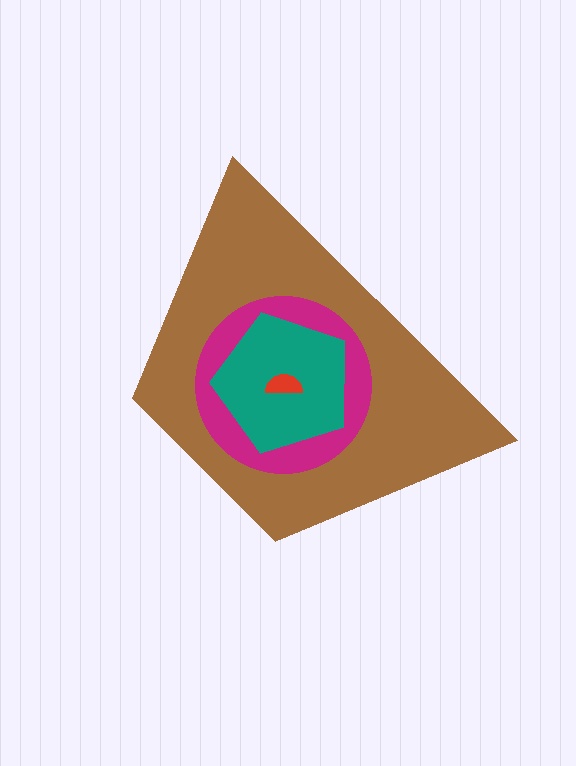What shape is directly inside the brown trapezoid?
The magenta circle.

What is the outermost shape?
The brown trapezoid.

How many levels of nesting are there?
4.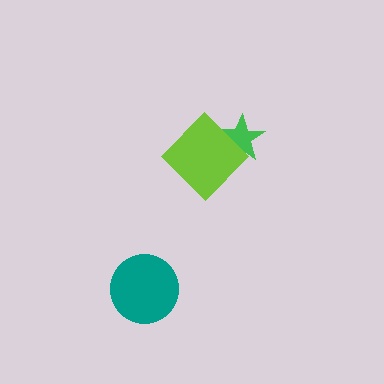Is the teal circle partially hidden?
No, no other shape covers it.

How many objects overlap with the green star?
1 object overlaps with the green star.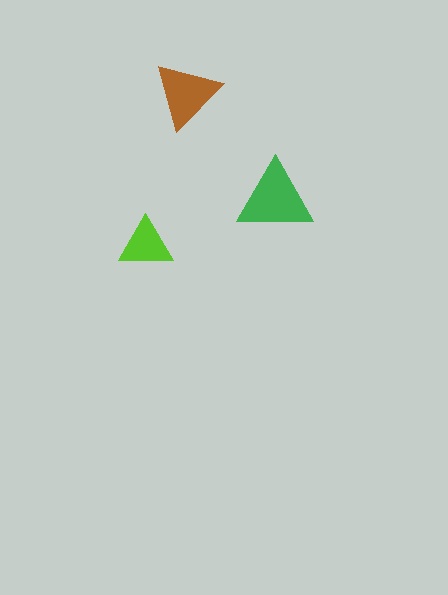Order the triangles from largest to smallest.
the green one, the brown one, the lime one.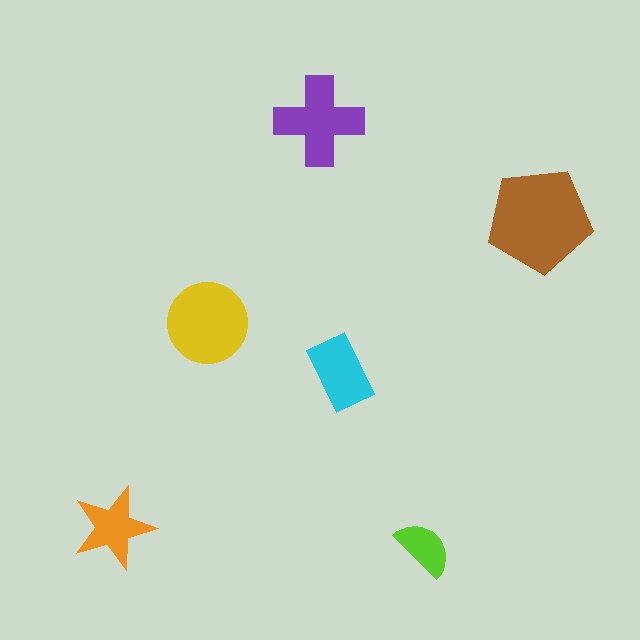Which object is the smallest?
The lime semicircle.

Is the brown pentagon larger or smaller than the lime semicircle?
Larger.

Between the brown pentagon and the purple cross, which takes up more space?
The brown pentagon.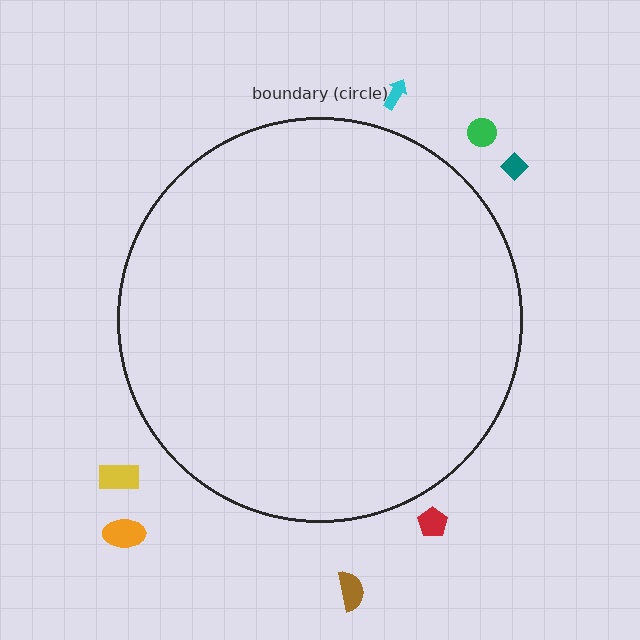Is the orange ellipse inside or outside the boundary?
Outside.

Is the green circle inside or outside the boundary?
Outside.